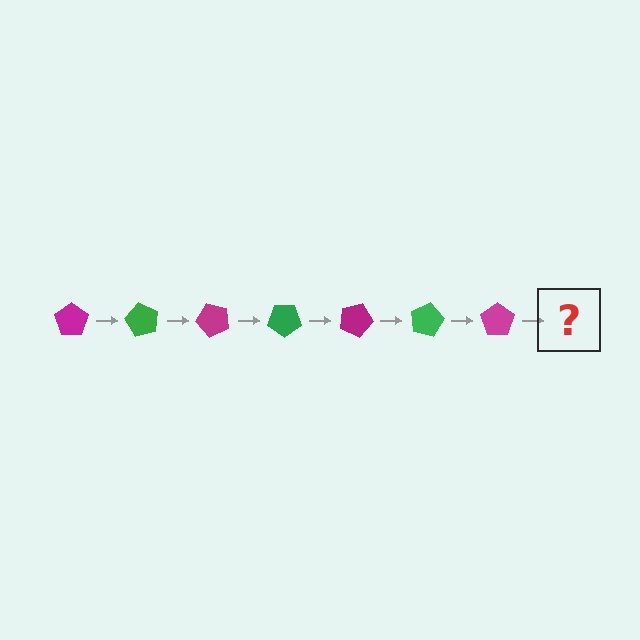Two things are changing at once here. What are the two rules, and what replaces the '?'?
The two rules are that it rotates 60 degrees each step and the color cycles through magenta and green. The '?' should be a green pentagon, rotated 420 degrees from the start.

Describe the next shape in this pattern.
It should be a green pentagon, rotated 420 degrees from the start.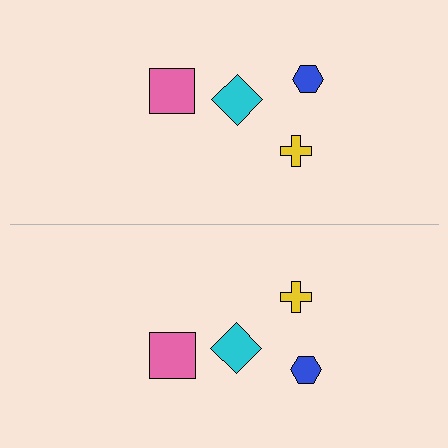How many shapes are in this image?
There are 8 shapes in this image.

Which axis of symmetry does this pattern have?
The pattern has a horizontal axis of symmetry running through the center of the image.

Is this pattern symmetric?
Yes, this pattern has bilateral (reflection) symmetry.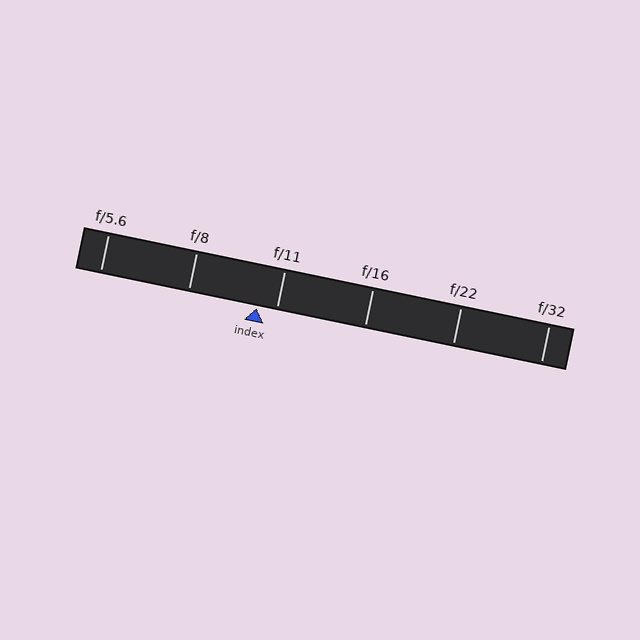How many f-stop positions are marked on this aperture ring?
There are 6 f-stop positions marked.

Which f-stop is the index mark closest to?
The index mark is closest to f/11.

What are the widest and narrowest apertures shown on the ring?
The widest aperture shown is f/5.6 and the narrowest is f/32.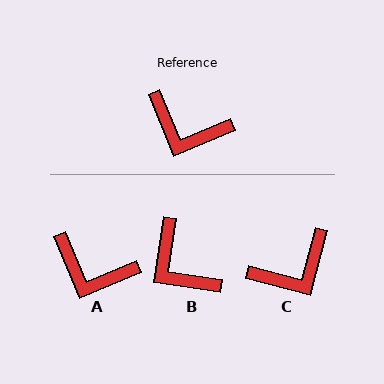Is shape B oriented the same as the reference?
No, it is off by about 31 degrees.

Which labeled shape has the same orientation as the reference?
A.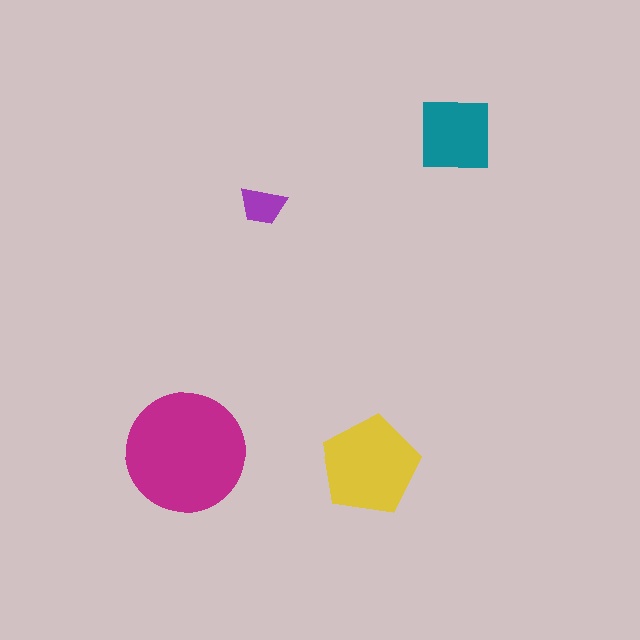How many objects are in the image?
There are 4 objects in the image.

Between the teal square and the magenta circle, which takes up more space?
The magenta circle.